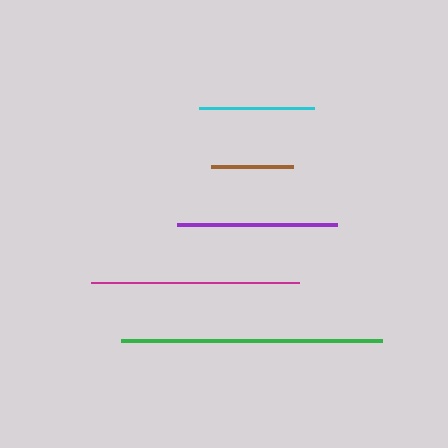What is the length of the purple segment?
The purple segment is approximately 160 pixels long.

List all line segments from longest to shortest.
From longest to shortest: green, magenta, purple, cyan, brown.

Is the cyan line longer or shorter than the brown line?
The cyan line is longer than the brown line.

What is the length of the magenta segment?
The magenta segment is approximately 209 pixels long.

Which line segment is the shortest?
The brown line is the shortest at approximately 83 pixels.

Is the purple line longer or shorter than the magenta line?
The magenta line is longer than the purple line.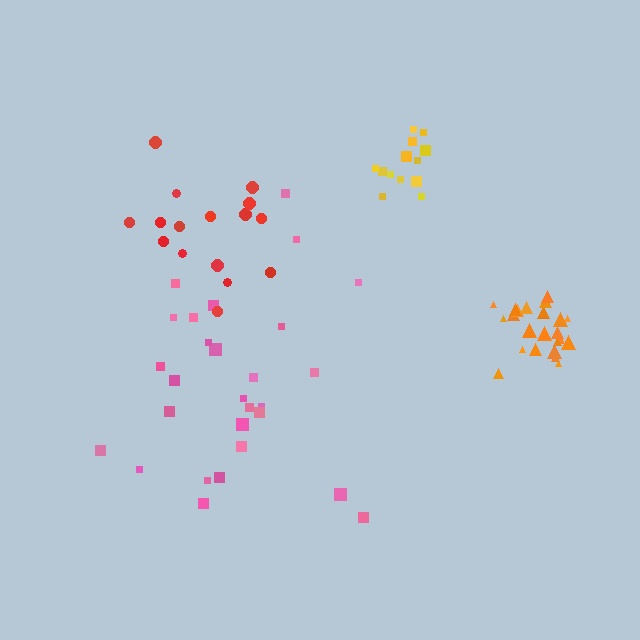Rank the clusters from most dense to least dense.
orange, yellow, red, pink.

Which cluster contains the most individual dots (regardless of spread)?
Pink (28).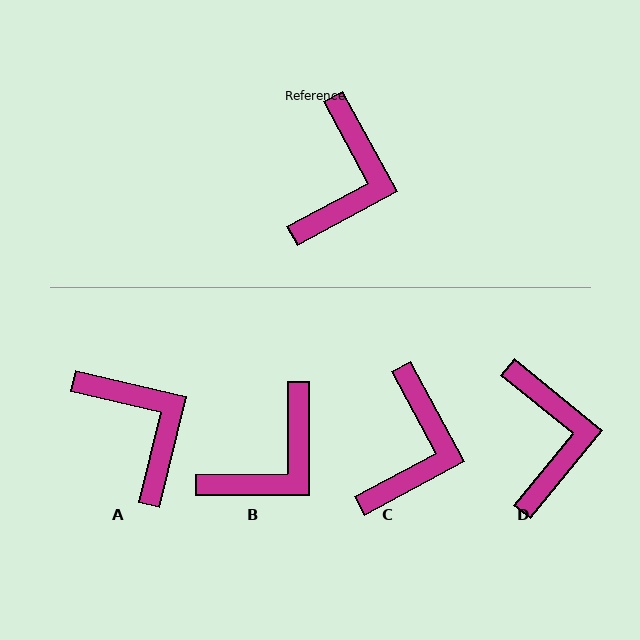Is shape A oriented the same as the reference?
No, it is off by about 48 degrees.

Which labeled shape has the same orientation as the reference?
C.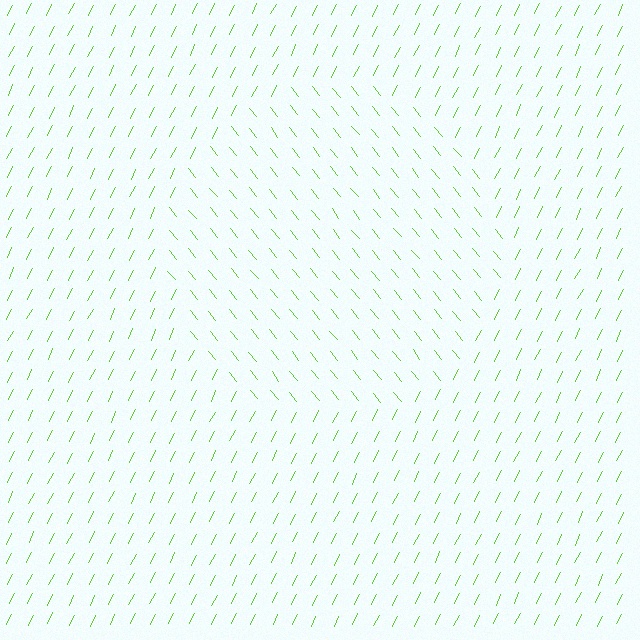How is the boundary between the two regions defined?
The boundary is defined purely by a change in line orientation (approximately 65 degrees difference). All lines are the same color and thickness.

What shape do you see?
I see a circle.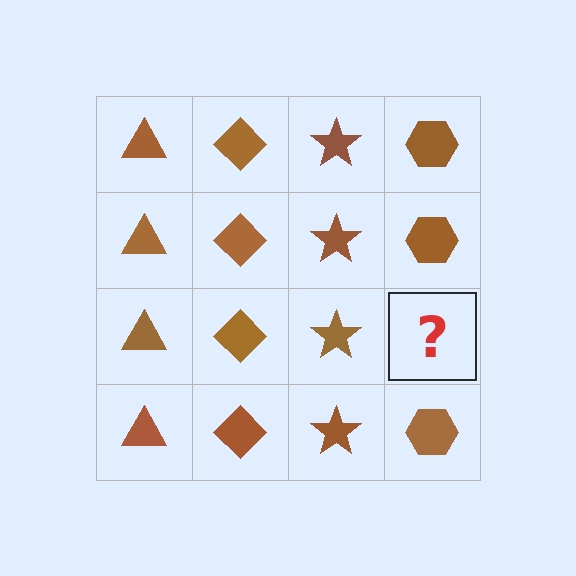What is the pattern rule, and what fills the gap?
The rule is that each column has a consistent shape. The gap should be filled with a brown hexagon.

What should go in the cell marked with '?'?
The missing cell should contain a brown hexagon.